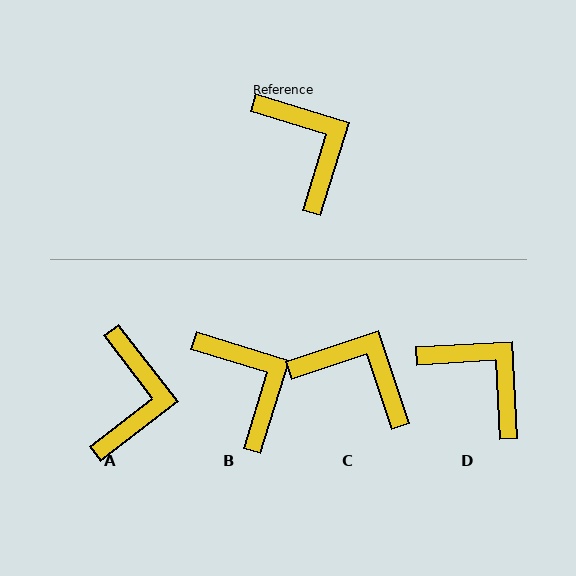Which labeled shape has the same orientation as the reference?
B.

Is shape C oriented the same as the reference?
No, it is off by about 35 degrees.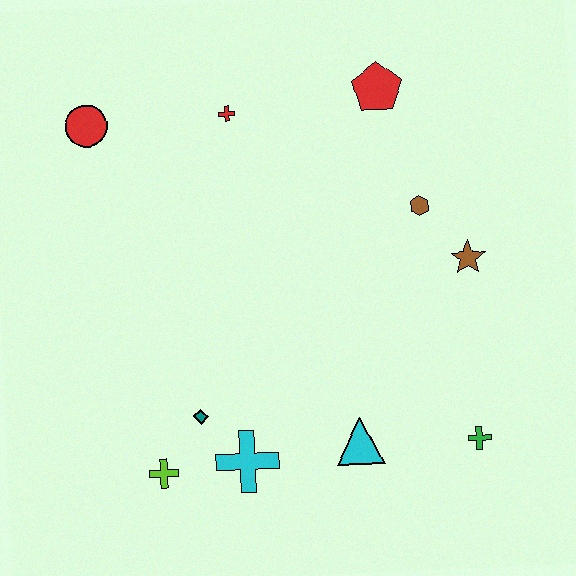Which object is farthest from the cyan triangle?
The red circle is farthest from the cyan triangle.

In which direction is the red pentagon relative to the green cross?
The red pentagon is above the green cross.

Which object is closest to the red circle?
The red cross is closest to the red circle.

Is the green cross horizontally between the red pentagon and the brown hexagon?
No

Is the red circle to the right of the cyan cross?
No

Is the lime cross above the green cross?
No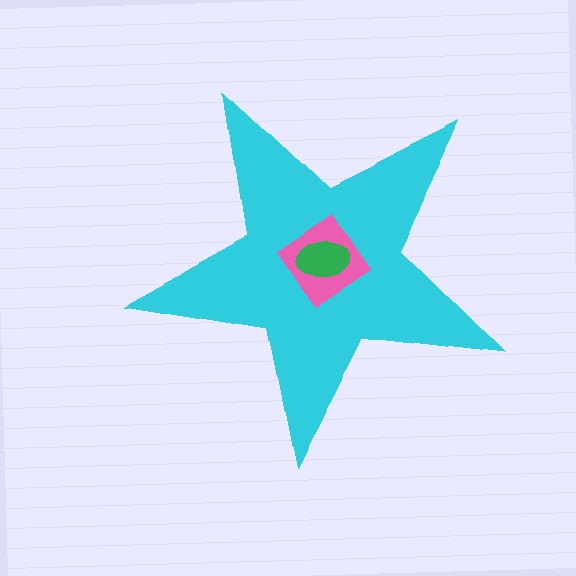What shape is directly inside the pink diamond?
The green ellipse.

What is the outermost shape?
The cyan star.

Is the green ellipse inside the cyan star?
Yes.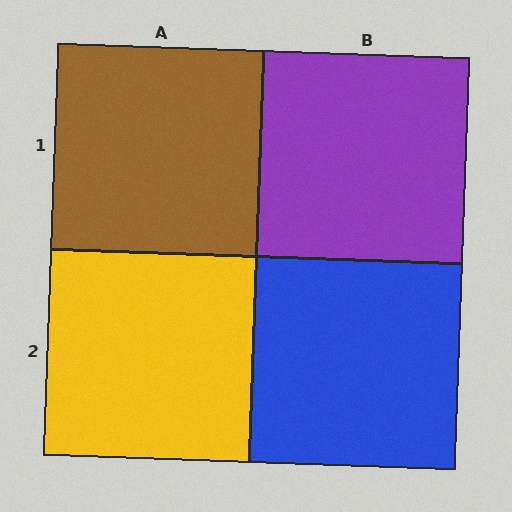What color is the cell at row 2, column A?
Yellow.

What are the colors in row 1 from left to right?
Brown, purple.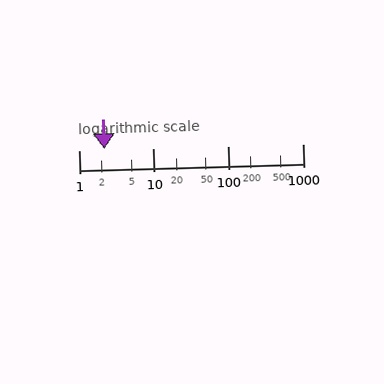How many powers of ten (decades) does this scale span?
The scale spans 3 decades, from 1 to 1000.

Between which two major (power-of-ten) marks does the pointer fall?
The pointer is between 1 and 10.